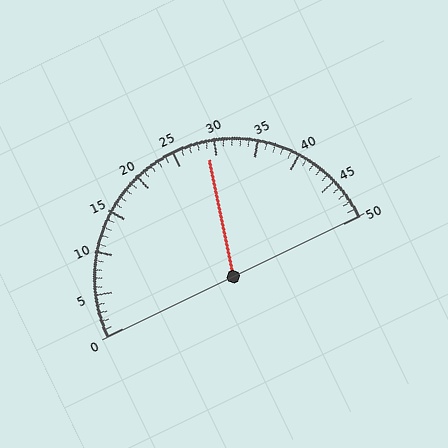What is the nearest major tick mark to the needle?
The nearest major tick mark is 30.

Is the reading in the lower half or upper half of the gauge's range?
The reading is in the upper half of the range (0 to 50).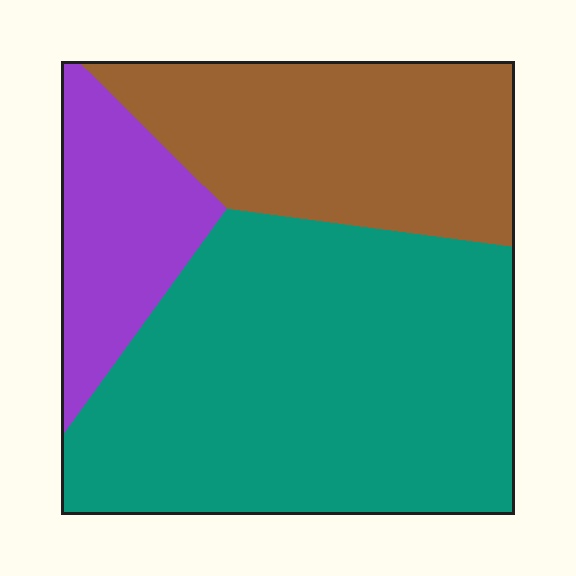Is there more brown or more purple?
Brown.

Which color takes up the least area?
Purple, at roughly 15%.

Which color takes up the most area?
Teal, at roughly 55%.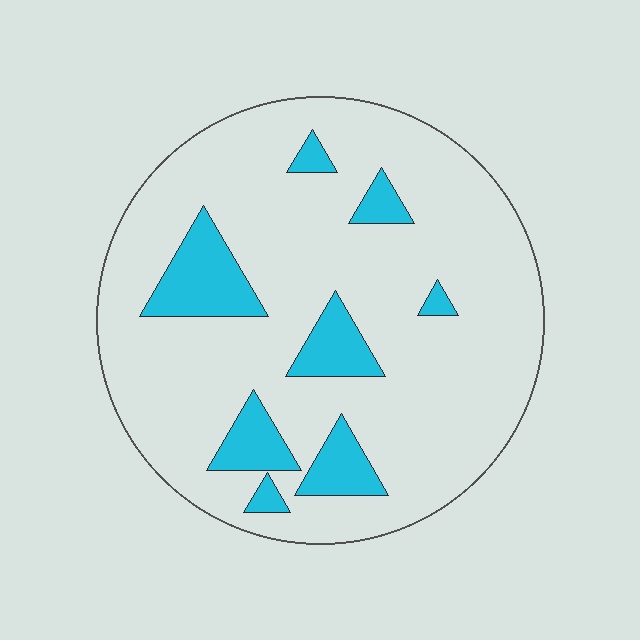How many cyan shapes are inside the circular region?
8.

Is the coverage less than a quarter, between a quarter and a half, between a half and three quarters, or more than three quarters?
Less than a quarter.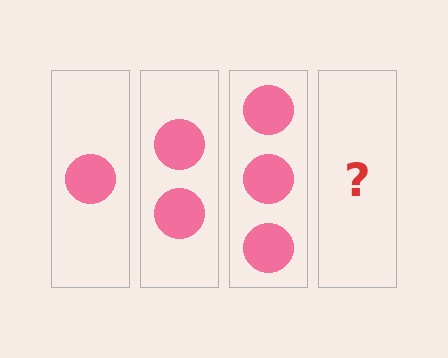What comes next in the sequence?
The next element should be 4 circles.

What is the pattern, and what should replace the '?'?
The pattern is that each step adds one more circle. The '?' should be 4 circles.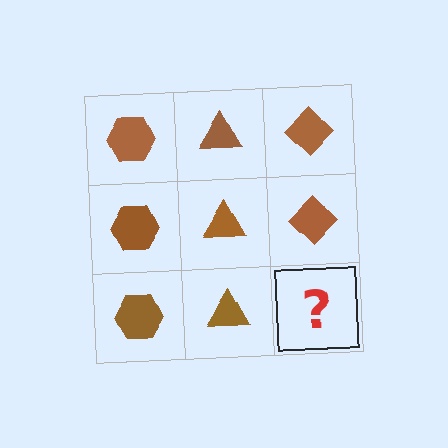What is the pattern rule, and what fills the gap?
The rule is that each column has a consistent shape. The gap should be filled with a brown diamond.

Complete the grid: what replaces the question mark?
The question mark should be replaced with a brown diamond.